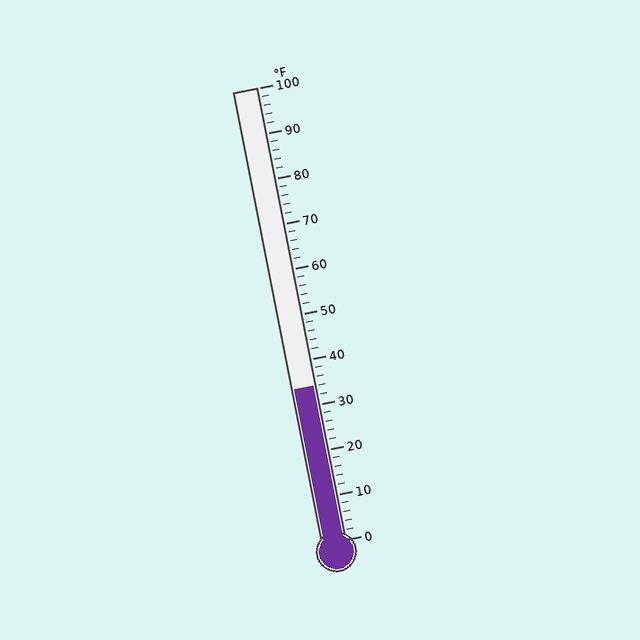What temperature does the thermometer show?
The thermometer shows approximately 34°F.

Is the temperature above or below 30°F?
The temperature is above 30°F.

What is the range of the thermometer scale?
The thermometer scale ranges from 0°F to 100°F.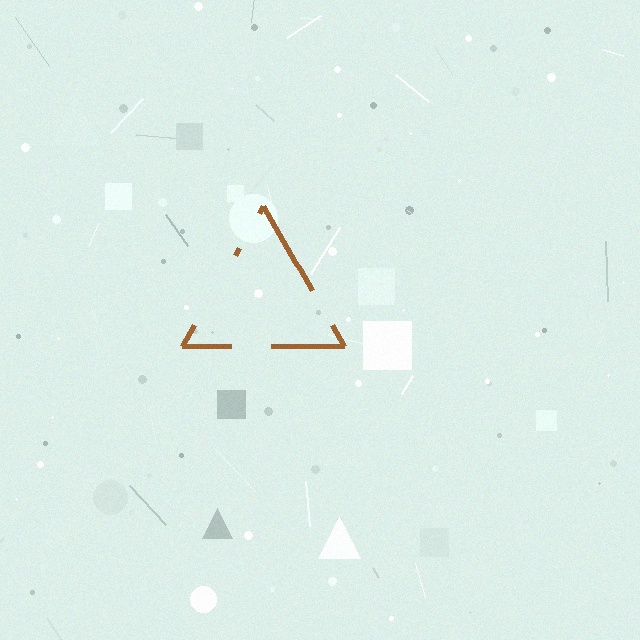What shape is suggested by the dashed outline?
The dashed outline suggests a triangle.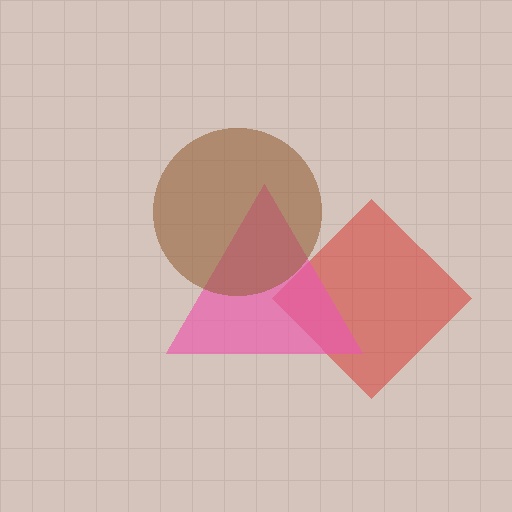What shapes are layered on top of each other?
The layered shapes are: a red diamond, a pink triangle, a brown circle.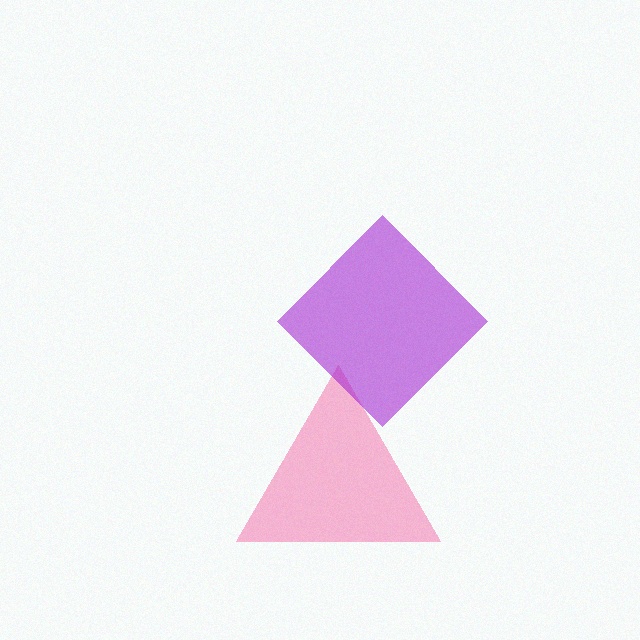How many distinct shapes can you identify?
There are 2 distinct shapes: a pink triangle, a purple diamond.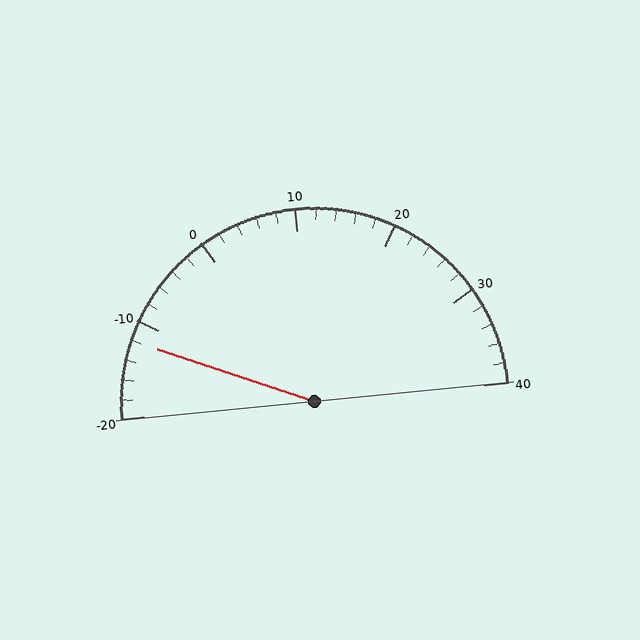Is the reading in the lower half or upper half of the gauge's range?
The reading is in the lower half of the range (-20 to 40).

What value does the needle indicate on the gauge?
The needle indicates approximately -12.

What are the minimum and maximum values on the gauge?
The gauge ranges from -20 to 40.